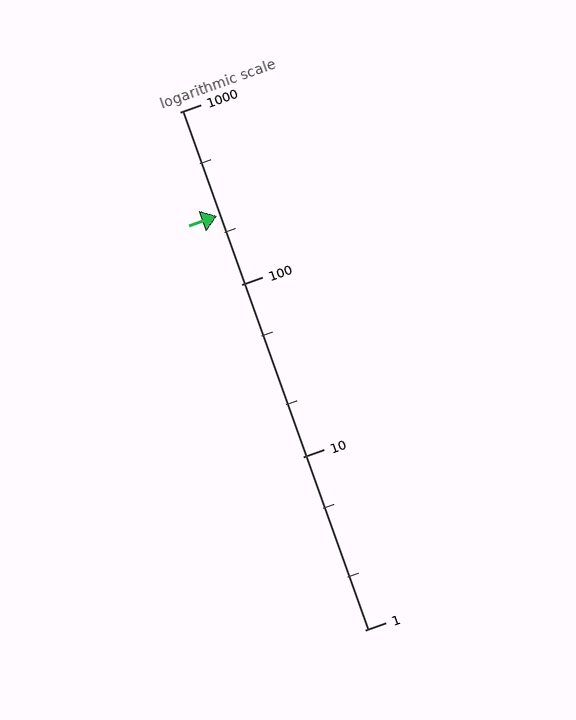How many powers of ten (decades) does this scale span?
The scale spans 3 decades, from 1 to 1000.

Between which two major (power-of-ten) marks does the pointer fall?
The pointer is between 100 and 1000.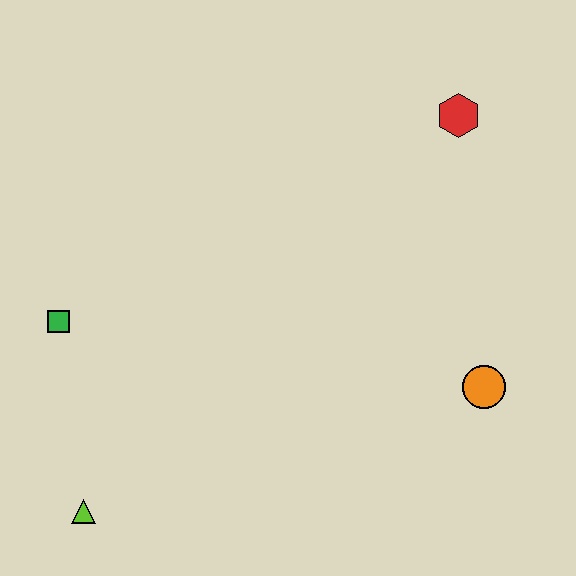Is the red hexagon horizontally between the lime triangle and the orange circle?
Yes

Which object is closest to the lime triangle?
The green square is closest to the lime triangle.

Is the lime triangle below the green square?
Yes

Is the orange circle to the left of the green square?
No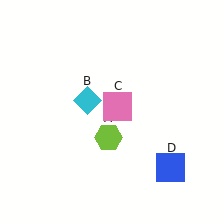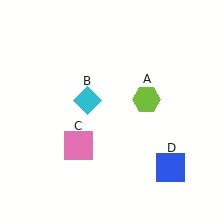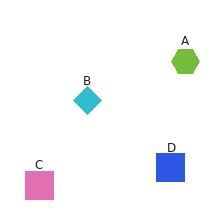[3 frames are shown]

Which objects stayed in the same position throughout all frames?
Cyan diamond (object B) and blue square (object D) remained stationary.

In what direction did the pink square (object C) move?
The pink square (object C) moved down and to the left.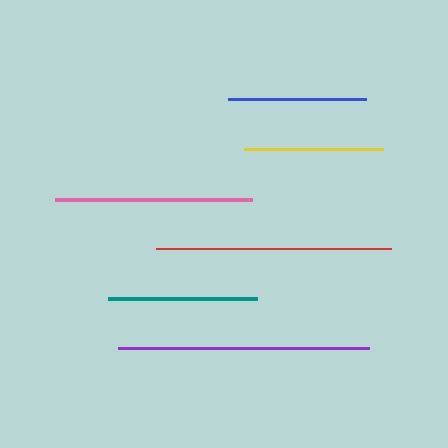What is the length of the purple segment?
The purple segment is approximately 251 pixels long.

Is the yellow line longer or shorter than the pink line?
The pink line is longer than the yellow line.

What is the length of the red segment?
The red segment is approximately 235 pixels long.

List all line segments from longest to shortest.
From longest to shortest: purple, red, pink, teal, yellow, blue.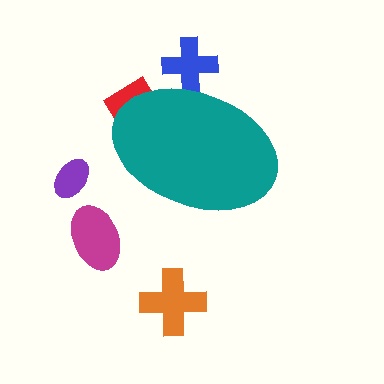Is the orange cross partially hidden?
No, the orange cross is fully visible.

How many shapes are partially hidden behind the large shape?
2 shapes are partially hidden.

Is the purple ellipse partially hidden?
No, the purple ellipse is fully visible.